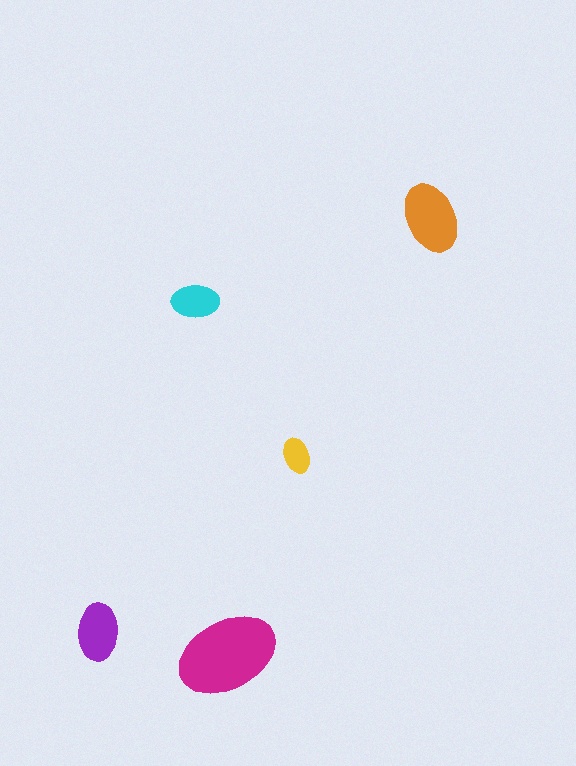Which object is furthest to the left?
The purple ellipse is leftmost.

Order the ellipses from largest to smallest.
the magenta one, the orange one, the purple one, the cyan one, the yellow one.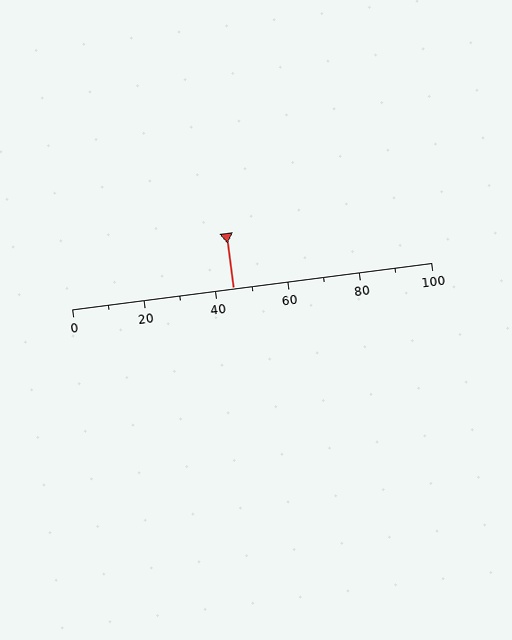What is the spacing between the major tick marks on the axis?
The major ticks are spaced 20 apart.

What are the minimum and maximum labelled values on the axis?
The axis runs from 0 to 100.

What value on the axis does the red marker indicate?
The marker indicates approximately 45.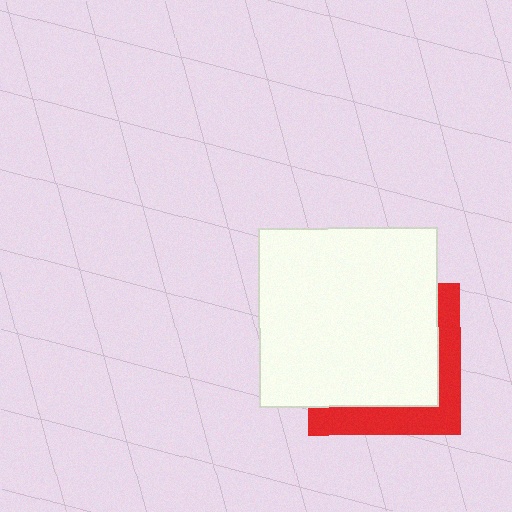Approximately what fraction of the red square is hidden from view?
Roughly 70% of the red square is hidden behind the white square.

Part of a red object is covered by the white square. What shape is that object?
It is a square.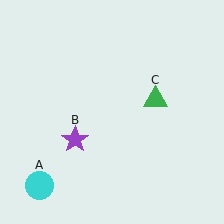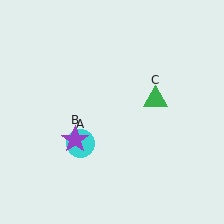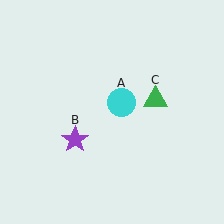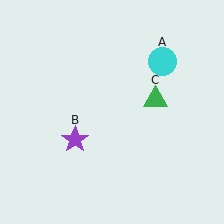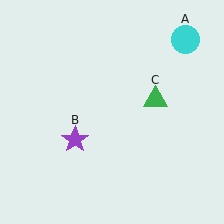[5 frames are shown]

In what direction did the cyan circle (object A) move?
The cyan circle (object A) moved up and to the right.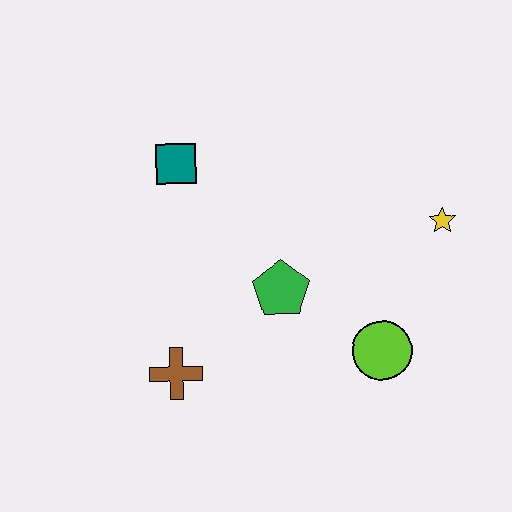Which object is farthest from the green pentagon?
The yellow star is farthest from the green pentagon.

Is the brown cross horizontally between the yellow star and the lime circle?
No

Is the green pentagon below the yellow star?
Yes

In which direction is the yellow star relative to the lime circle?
The yellow star is above the lime circle.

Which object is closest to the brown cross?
The green pentagon is closest to the brown cross.